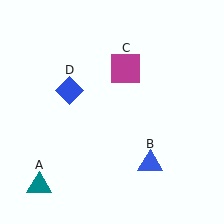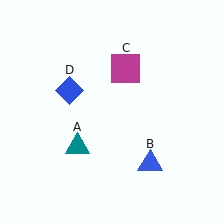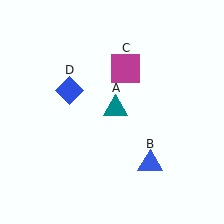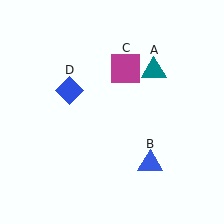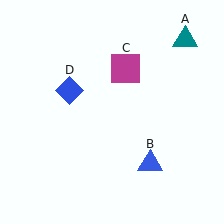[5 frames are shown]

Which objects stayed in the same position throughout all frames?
Blue triangle (object B) and magenta square (object C) and blue diamond (object D) remained stationary.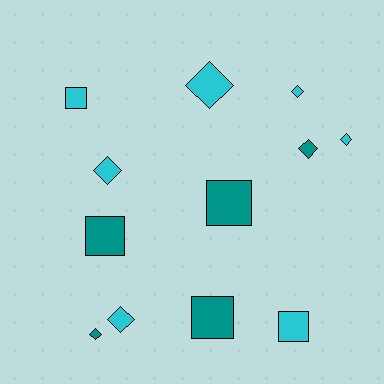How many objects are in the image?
There are 12 objects.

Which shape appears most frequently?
Diamond, with 7 objects.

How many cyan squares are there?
There are 2 cyan squares.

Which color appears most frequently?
Cyan, with 7 objects.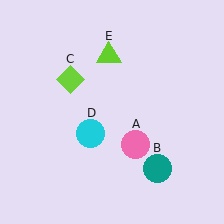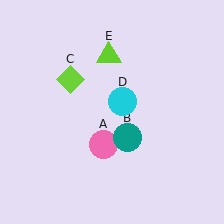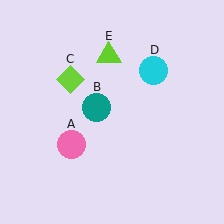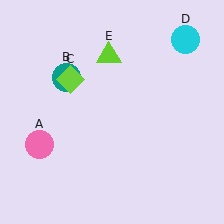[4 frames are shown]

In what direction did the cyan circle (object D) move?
The cyan circle (object D) moved up and to the right.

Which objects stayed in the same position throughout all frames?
Lime diamond (object C) and lime triangle (object E) remained stationary.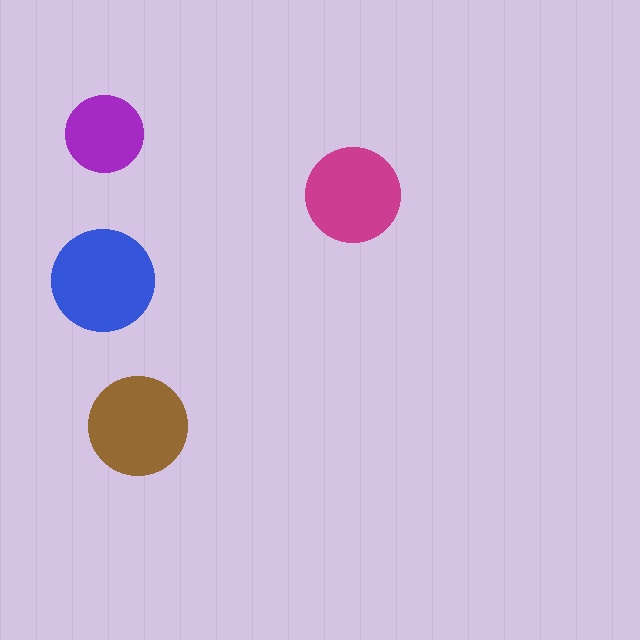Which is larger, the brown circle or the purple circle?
The brown one.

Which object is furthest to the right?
The magenta circle is rightmost.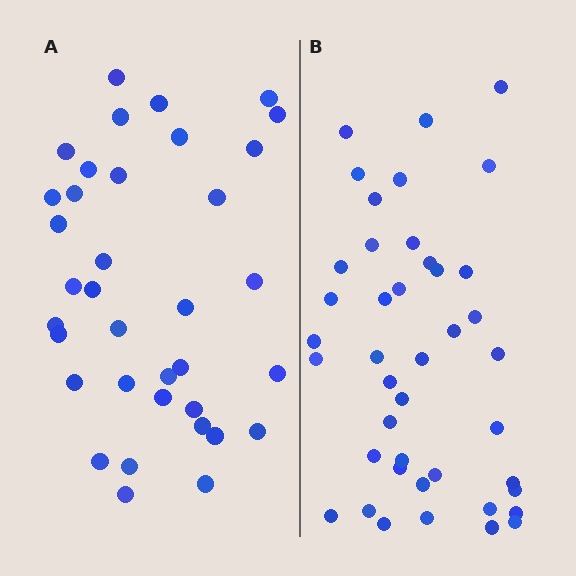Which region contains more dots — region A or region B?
Region B (the right region) has more dots.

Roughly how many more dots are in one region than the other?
Region B has about 6 more dots than region A.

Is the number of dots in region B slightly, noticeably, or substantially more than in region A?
Region B has only slightly more — the two regions are fairly close. The ratio is roughly 1.2 to 1.